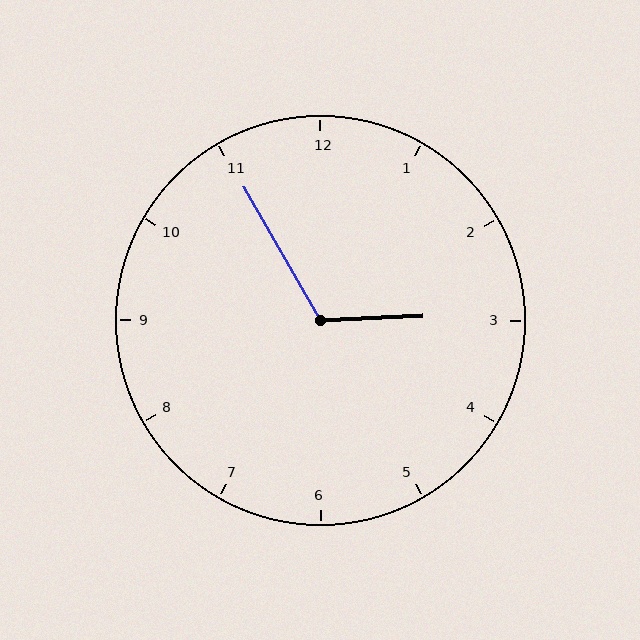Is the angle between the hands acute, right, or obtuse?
It is obtuse.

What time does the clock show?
2:55.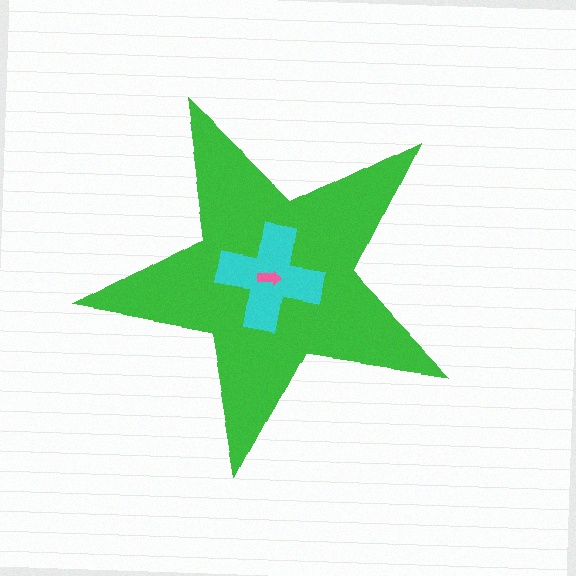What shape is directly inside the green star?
The cyan cross.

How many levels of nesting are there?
3.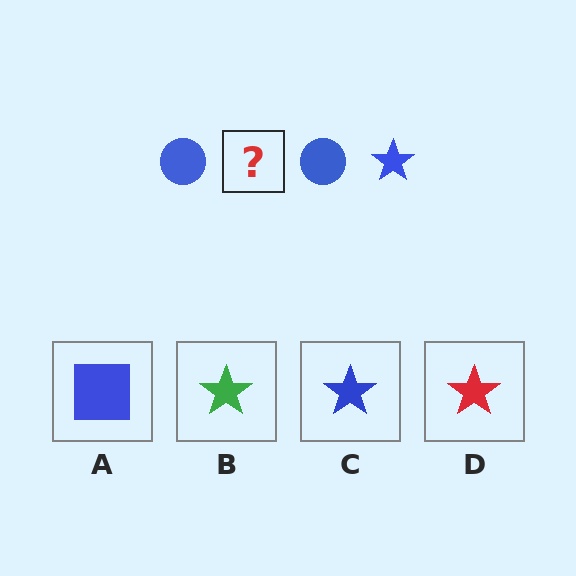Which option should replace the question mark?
Option C.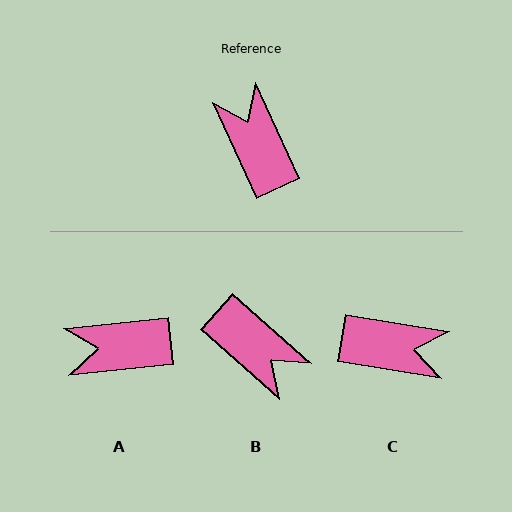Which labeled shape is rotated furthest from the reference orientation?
B, about 156 degrees away.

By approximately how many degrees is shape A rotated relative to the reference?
Approximately 71 degrees counter-clockwise.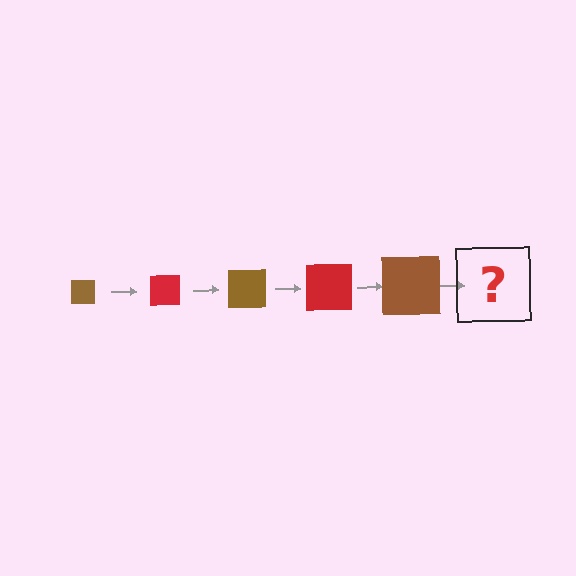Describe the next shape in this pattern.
It should be a red square, larger than the previous one.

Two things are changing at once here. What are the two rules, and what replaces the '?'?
The two rules are that the square grows larger each step and the color cycles through brown and red. The '?' should be a red square, larger than the previous one.